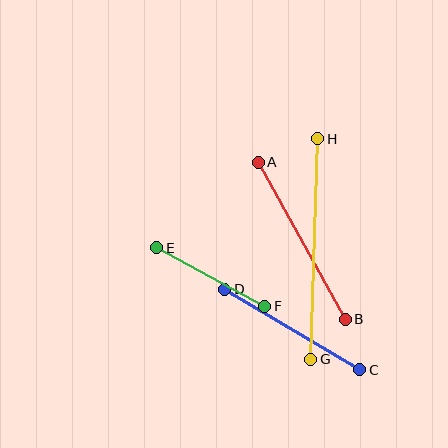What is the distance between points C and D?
The distance is approximately 158 pixels.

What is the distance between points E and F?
The distance is approximately 123 pixels.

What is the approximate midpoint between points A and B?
The midpoint is at approximately (302, 241) pixels.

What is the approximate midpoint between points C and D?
The midpoint is at approximately (292, 330) pixels.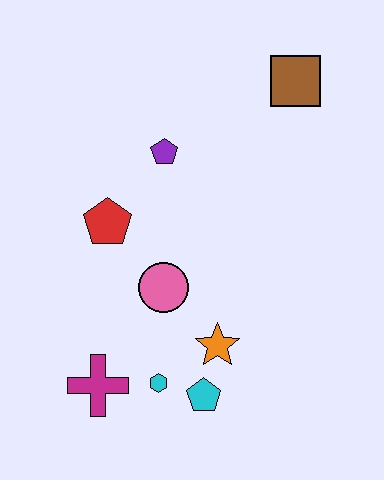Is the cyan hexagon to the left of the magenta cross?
No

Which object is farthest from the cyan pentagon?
The brown square is farthest from the cyan pentagon.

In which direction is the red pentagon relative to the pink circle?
The red pentagon is above the pink circle.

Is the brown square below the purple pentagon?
No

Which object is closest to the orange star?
The cyan pentagon is closest to the orange star.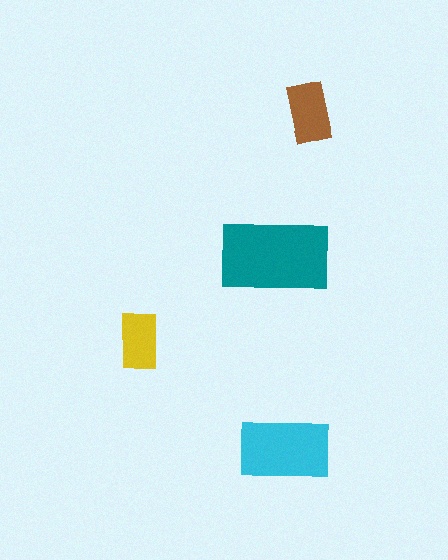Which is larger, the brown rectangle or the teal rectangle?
The teal one.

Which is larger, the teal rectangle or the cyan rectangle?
The teal one.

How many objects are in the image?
There are 4 objects in the image.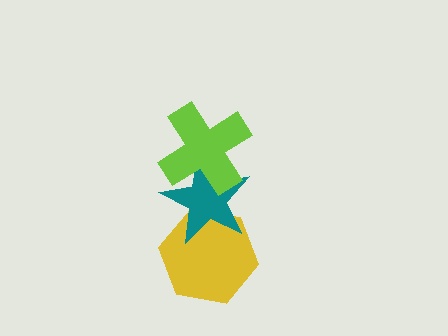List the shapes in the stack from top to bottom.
From top to bottom: the lime cross, the teal star, the yellow hexagon.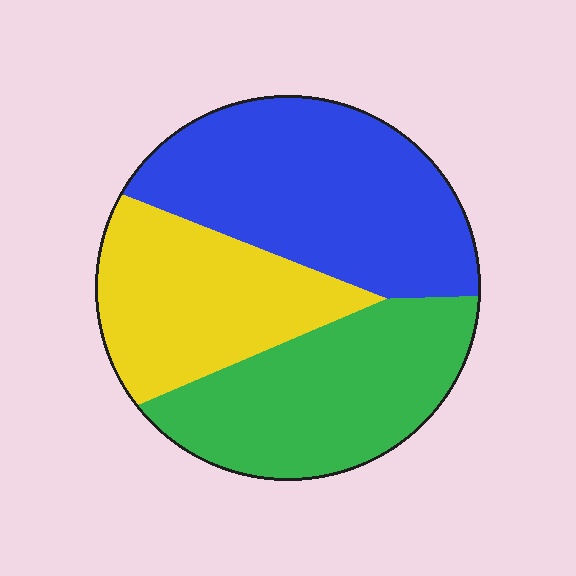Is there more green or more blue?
Blue.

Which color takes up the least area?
Yellow, at roughly 30%.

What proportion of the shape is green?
Green takes up about one third (1/3) of the shape.